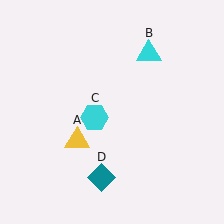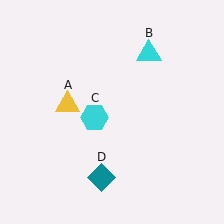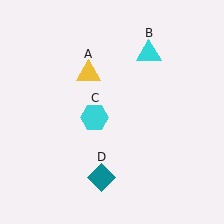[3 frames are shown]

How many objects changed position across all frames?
1 object changed position: yellow triangle (object A).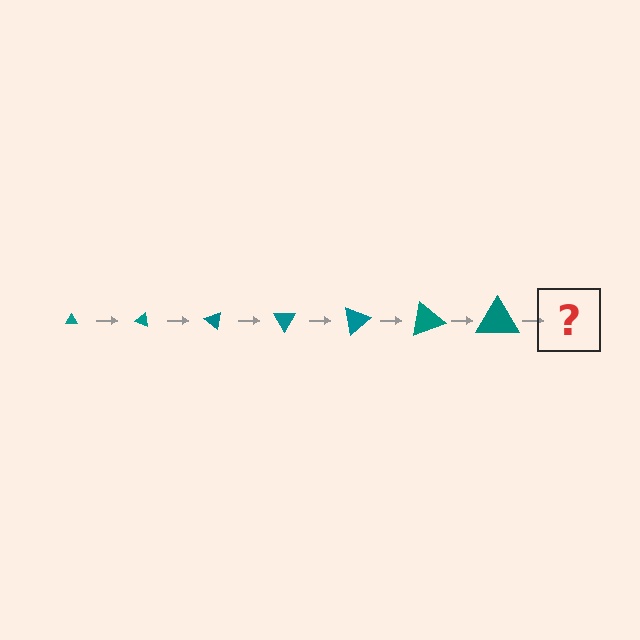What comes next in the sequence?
The next element should be a triangle, larger than the previous one and rotated 140 degrees from the start.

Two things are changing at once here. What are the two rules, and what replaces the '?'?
The two rules are that the triangle grows larger each step and it rotates 20 degrees each step. The '?' should be a triangle, larger than the previous one and rotated 140 degrees from the start.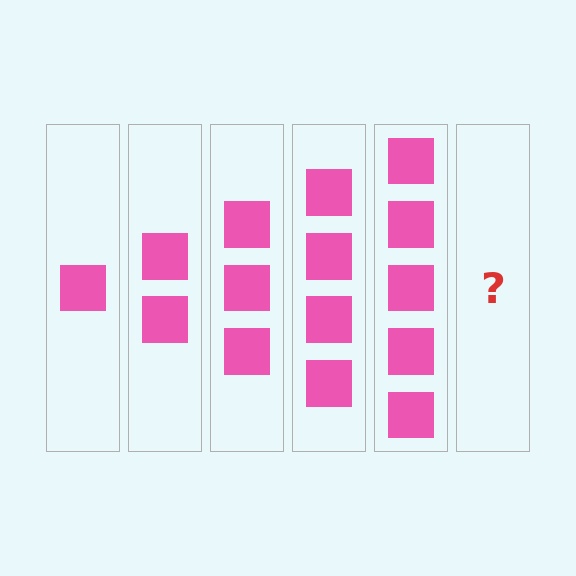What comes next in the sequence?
The next element should be 6 squares.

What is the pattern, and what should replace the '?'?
The pattern is that each step adds one more square. The '?' should be 6 squares.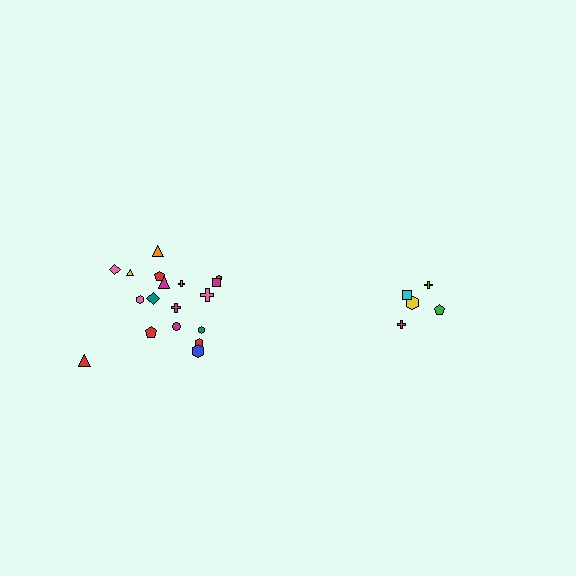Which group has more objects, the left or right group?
The left group.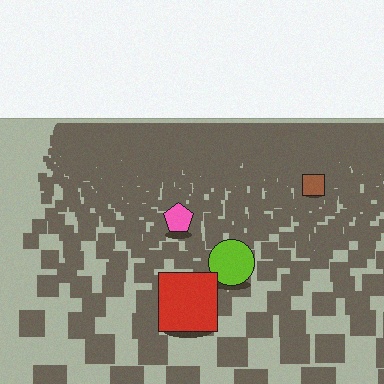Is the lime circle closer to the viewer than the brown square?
Yes. The lime circle is closer — you can tell from the texture gradient: the ground texture is coarser near it.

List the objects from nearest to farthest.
From nearest to farthest: the red square, the lime circle, the pink pentagon, the brown square.